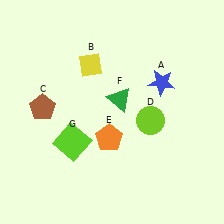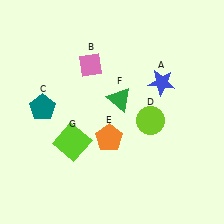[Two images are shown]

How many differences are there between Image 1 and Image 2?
There are 2 differences between the two images.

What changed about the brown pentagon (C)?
In Image 1, C is brown. In Image 2, it changed to teal.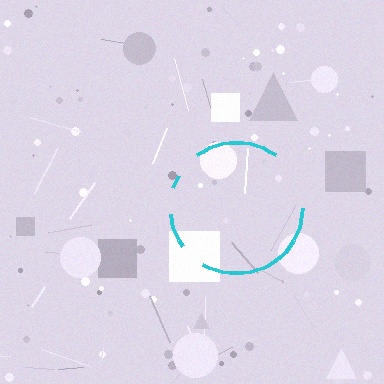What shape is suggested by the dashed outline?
The dashed outline suggests a circle.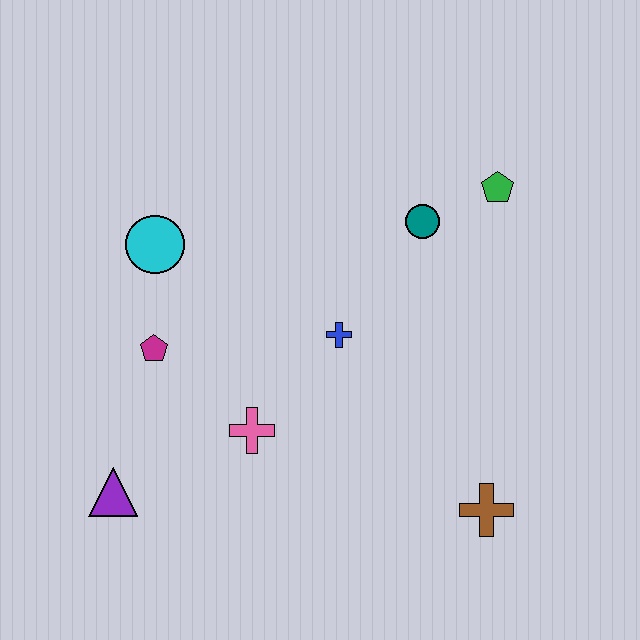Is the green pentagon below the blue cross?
No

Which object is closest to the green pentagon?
The teal circle is closest to the green pentagon.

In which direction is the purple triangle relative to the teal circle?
The purple triangle is to the left of the teal circle.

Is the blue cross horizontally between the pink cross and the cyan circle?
No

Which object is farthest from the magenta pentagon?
The green pentagon is farthest from the magenta pentagon.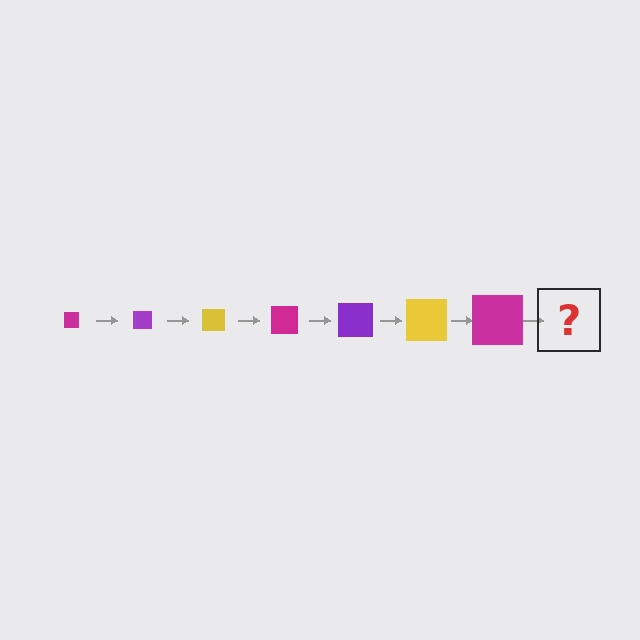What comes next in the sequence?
The next element should be a purple square, larger than the previous one.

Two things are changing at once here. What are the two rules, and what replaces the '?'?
The two rules are that the square grows larger each step and the color cycles through magenta, purple, and yellow. The '?' should be a purple square, larger than the previous one.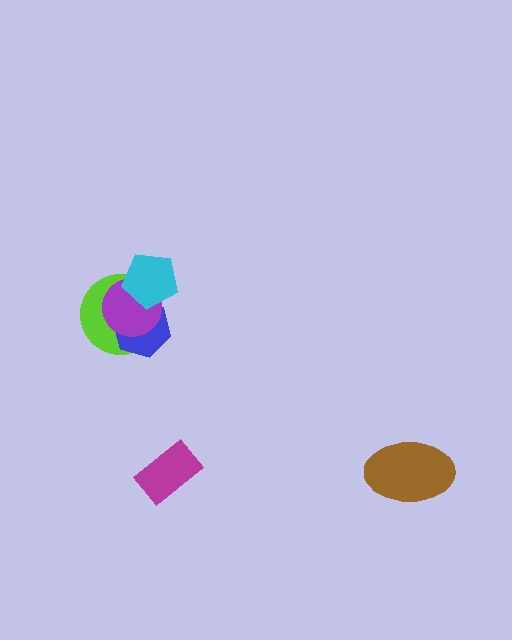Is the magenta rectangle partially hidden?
No, no other shape covers it.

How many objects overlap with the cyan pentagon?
3 objects overlap with the cyan pentagon.